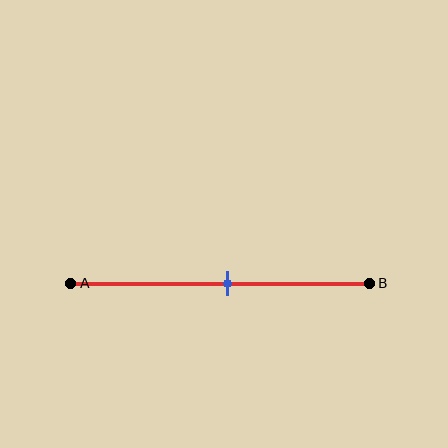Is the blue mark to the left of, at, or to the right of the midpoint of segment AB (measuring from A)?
The blue mark is approximately at the midpoint of segment AB.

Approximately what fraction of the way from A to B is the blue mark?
The blue mark is approximately 50% of the way from A to B.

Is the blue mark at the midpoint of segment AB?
Yes, the mark is approximately at the midpoint.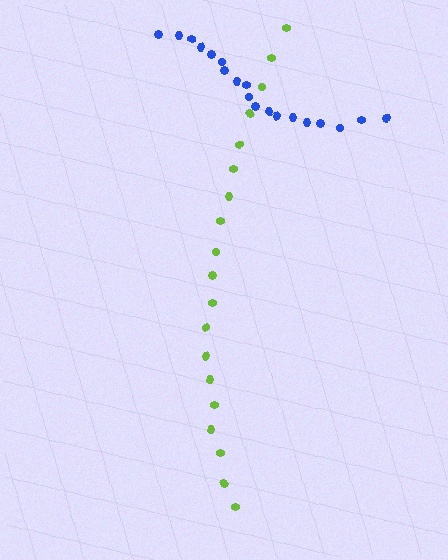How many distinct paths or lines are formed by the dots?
There are 2 distinct paths.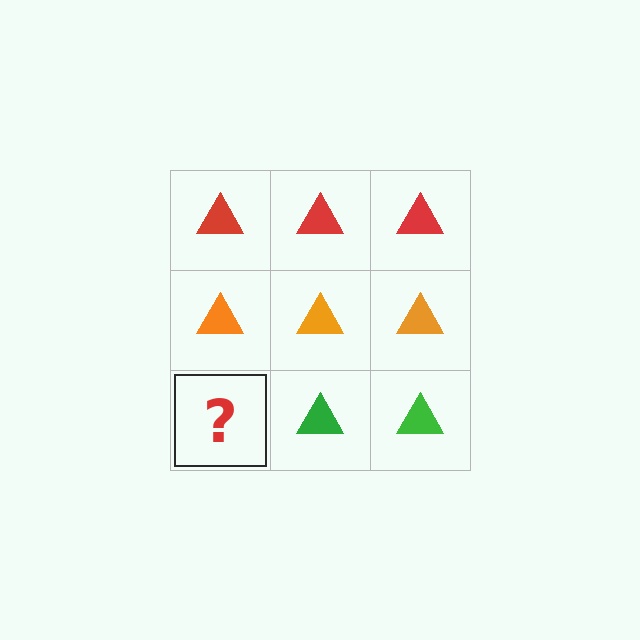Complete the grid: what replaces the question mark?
The question mark should be replaced with a green triangle.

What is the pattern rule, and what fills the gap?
The rule is that each row has a consistent color. The gap should be filled with a green triangle.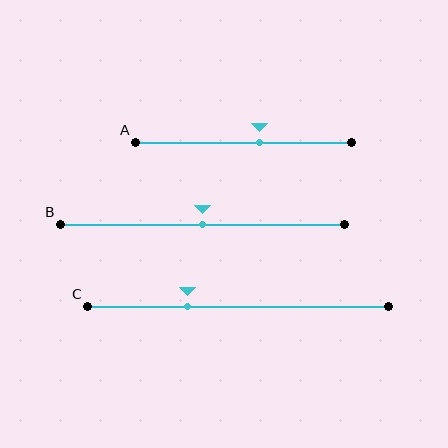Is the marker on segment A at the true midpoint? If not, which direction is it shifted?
No, the marker on segment A is shifted to the right by about 7% of the segment length.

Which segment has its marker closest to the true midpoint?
Segment B has its marker closest to the true midpoint.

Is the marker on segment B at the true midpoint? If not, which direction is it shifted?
Yes, the marker on segment B is at the true midpoint.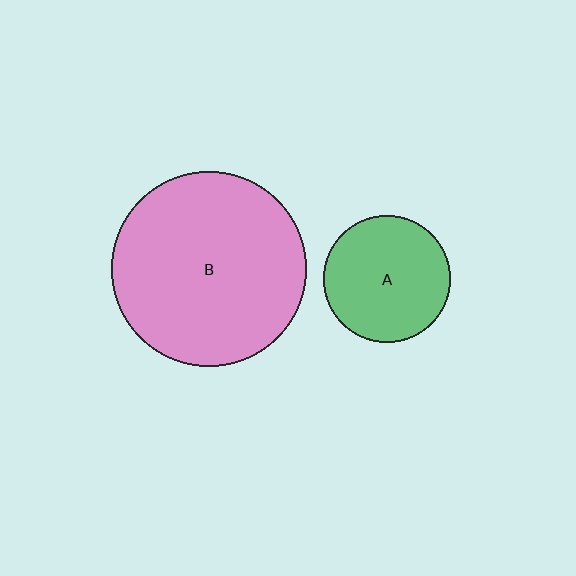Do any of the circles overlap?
No, none of the circles overlap.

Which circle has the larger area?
Circle B (pink).